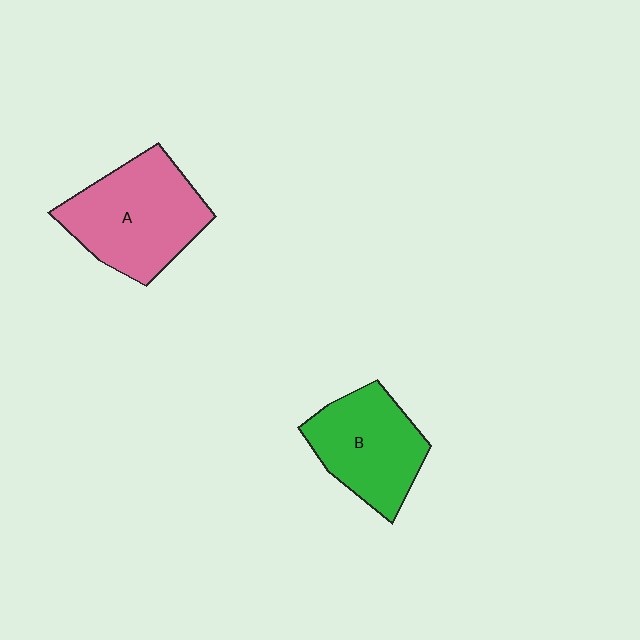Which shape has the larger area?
Shape A (pink).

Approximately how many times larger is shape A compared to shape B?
Approximately 1.2 times.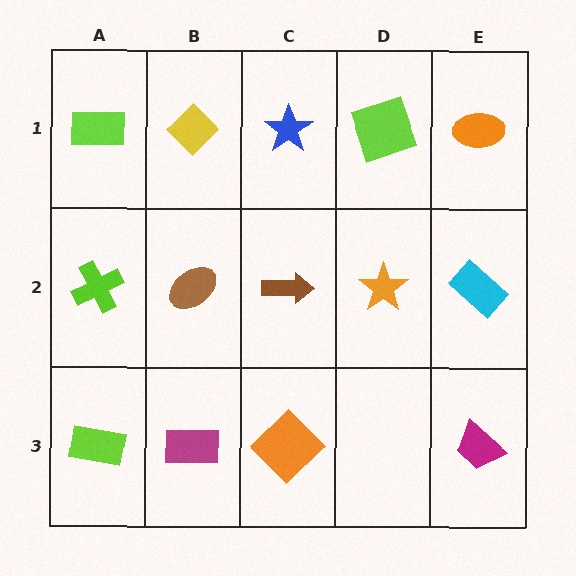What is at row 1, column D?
A lime square.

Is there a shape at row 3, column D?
No, that cell is empty.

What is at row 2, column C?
A brown arrow.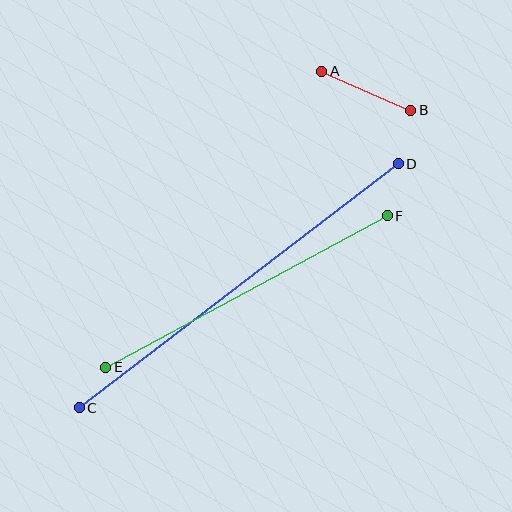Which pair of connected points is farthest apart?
Points C and D are farthest apart.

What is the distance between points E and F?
The distance is approximately 320 pixels.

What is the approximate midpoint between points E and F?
The midpoint is at approximately (247, 292) pixels.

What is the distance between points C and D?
The distance is approximately 401 pixels.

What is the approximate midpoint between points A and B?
The midpoint is at approximately (366, 91) pixels.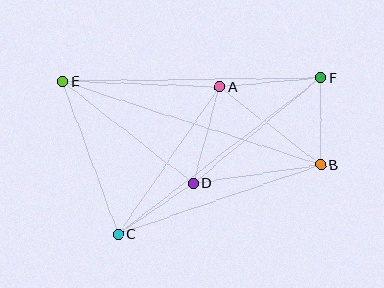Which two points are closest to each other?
Points B and F are closest to each other.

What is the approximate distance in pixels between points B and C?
The distance between B and C is approximately 214 pixels.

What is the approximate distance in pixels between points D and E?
The distance between D and E is approximately 166 pixels.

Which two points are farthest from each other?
Points B and E are farthest from each other.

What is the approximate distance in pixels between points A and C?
The distance between A and C is approximately 179 pixels.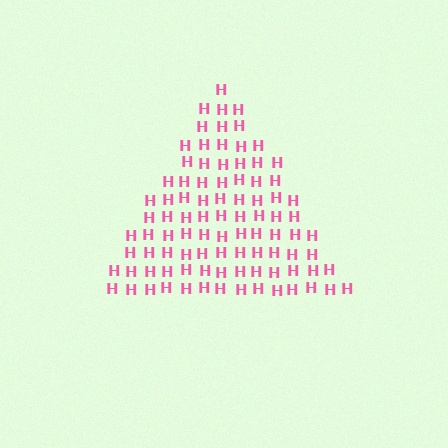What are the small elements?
The small elements are letter H's.